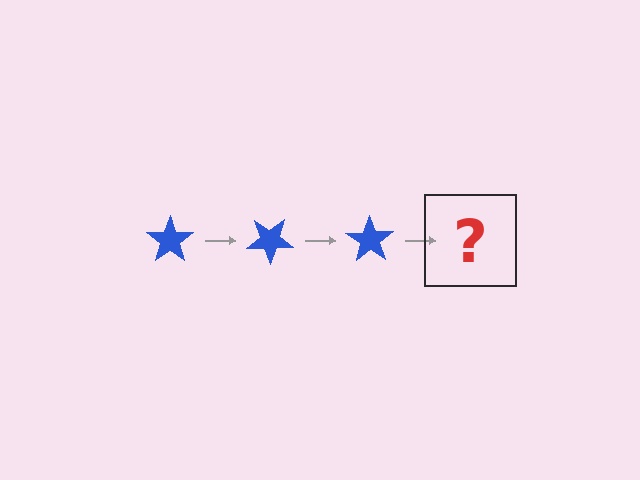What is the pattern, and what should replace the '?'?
The pattern is that the star rotates 35 degrees each step. The '?' should be a blue star rotated 105 degrees.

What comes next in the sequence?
The next element should be a blue star rotated 105 degrees.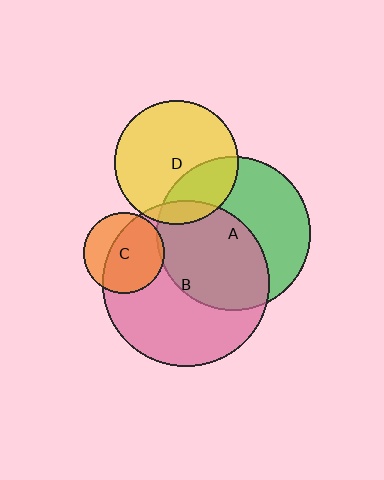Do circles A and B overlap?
Yes.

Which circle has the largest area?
Circle B (pink).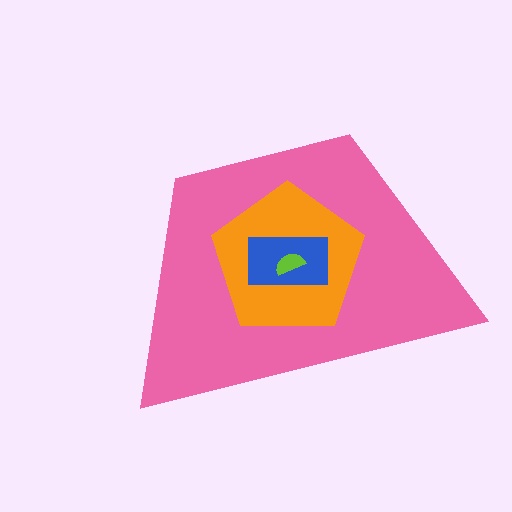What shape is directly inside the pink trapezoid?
The orange pentagon.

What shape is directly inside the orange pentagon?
The blue rectangle.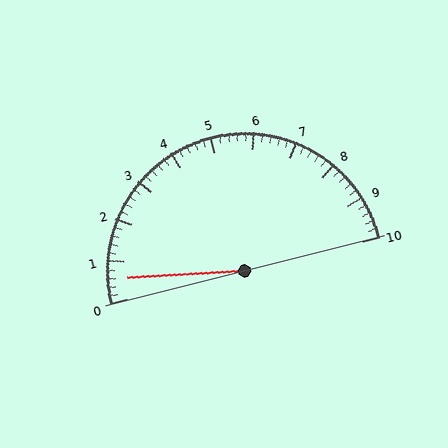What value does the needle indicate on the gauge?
The needle indicates approximately 0.6.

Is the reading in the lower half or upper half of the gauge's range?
The reading is in the lower half of the range (0 to 10).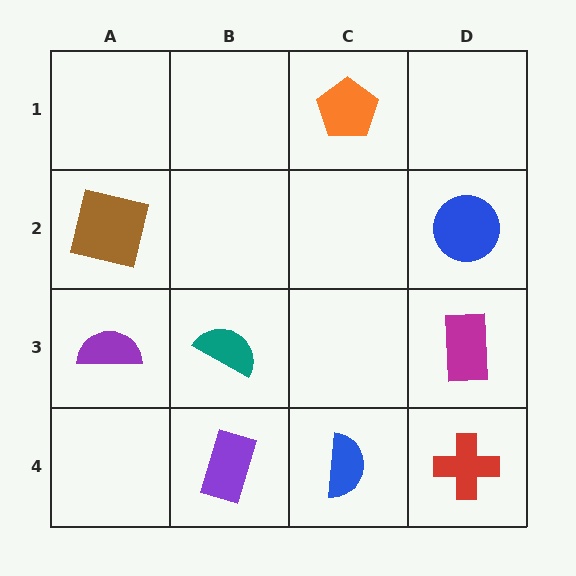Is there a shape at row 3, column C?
No, that cell is empty.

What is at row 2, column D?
A blue circle.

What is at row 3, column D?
A magenta rectangle.